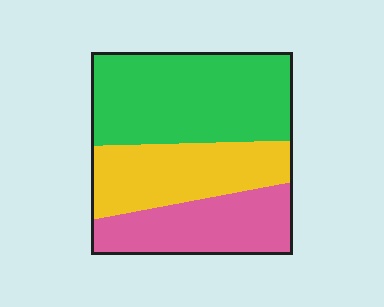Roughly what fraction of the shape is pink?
Pink takes up about one quarter (1/4) of the shape.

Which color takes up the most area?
Green, at roughly 45%.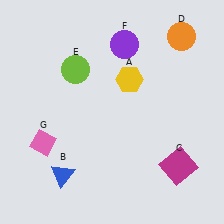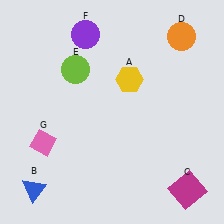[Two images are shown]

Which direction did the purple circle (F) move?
The purple circle (F) moved left.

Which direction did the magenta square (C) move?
The magenta square (C) moved down.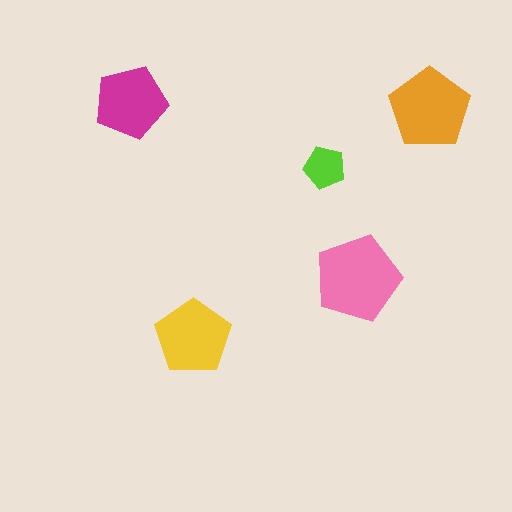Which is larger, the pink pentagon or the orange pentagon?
The pink one.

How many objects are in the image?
There are 5 objects in the image.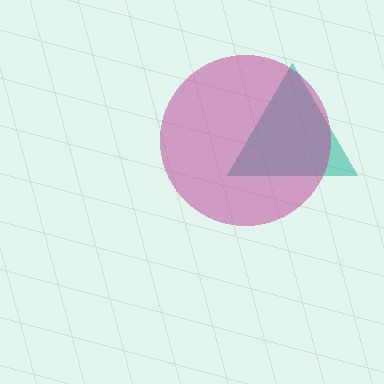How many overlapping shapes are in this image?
There are 2 overlapping shapes in the image.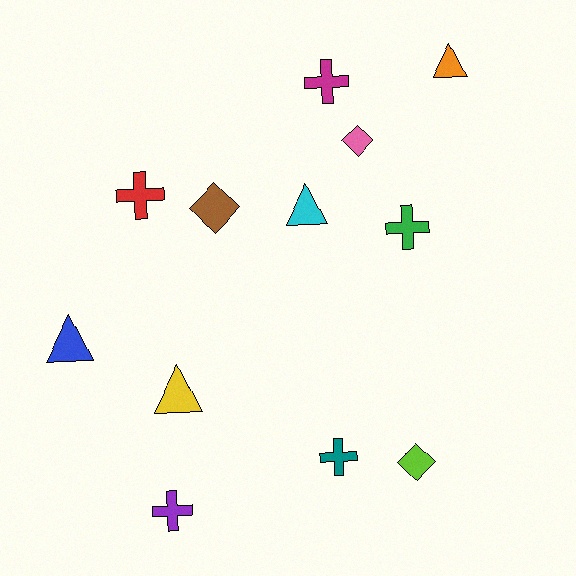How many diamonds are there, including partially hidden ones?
There are 3 diamonds.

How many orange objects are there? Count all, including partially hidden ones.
There is 1 orange object.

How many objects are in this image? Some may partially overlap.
There are 12 objects.